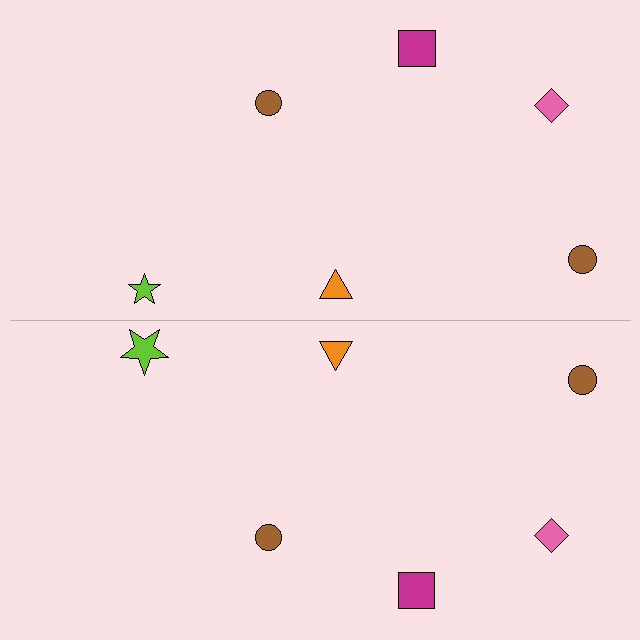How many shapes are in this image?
There are 12 shapes in this image.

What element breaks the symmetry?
The lime star on the bottom side has a different size than its mirror counterpart.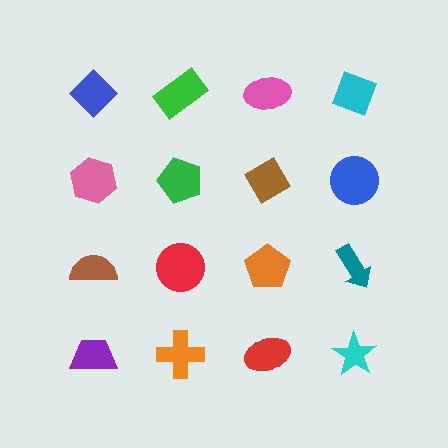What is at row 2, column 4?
A blue circle.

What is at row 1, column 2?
A green rectangle.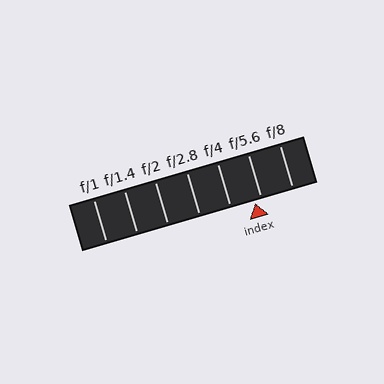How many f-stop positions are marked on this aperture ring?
There are 7 f-stop positions marked.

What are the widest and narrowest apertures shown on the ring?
The widest aperture shown is f/1 and the narrowest is f/8.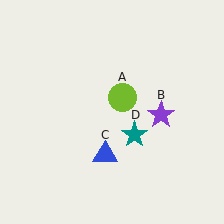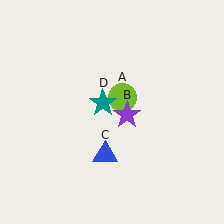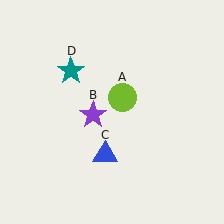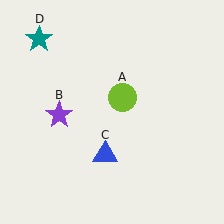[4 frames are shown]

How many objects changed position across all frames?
2 objects changed position: purple star (object B), teal star (object D).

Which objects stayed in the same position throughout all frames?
Lime circle (object A) and blue triangle (object C) remained stationary.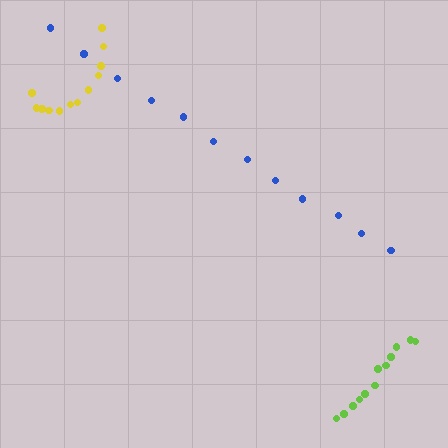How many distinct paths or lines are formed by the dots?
There are 3 distinct paths.